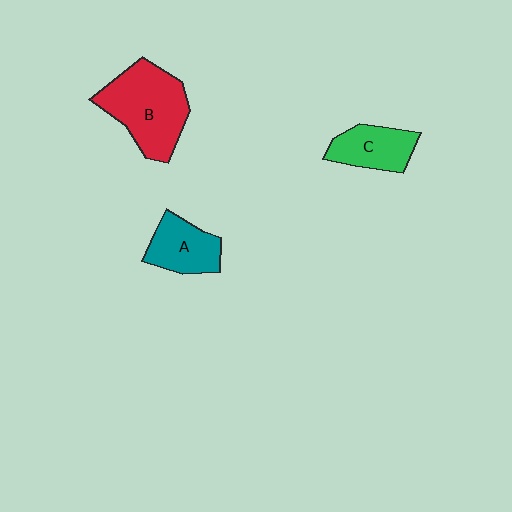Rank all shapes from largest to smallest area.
From largest to smallest: B (red), A (teal), C (green).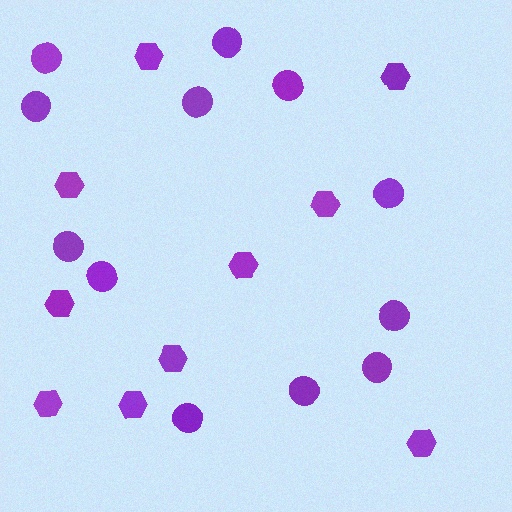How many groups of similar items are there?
There are 2 groups: one group of hexagons (10) and one group of circles (12).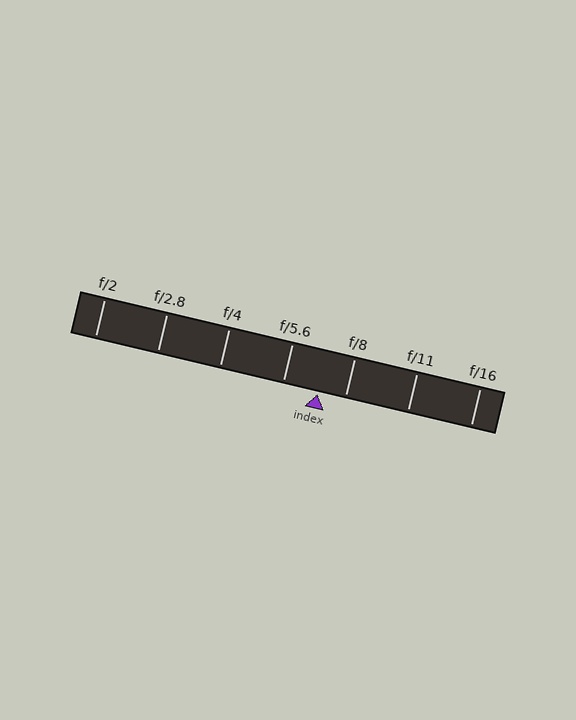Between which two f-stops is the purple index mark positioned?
The index mark is between f/5.6 and f/8.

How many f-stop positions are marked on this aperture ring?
There are 7 f-stop positions marked.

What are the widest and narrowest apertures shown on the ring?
The widest aperture shown is f/2 and the narrowest is f/16.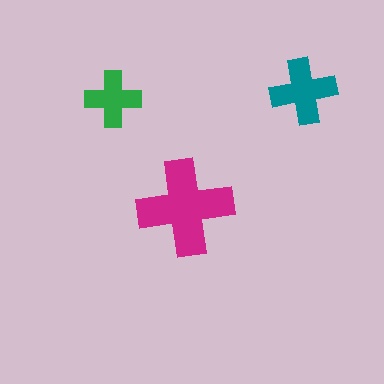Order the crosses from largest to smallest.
the magenta one, the teal one, the green one.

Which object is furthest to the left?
The green cross is leftmost.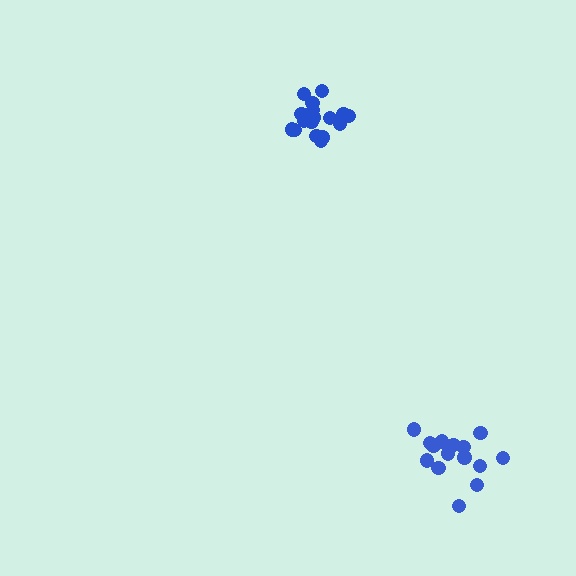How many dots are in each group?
Group 1: 15 dots, Group 2: 18 dots (33 total).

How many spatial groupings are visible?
There are 2 spatial groupings.